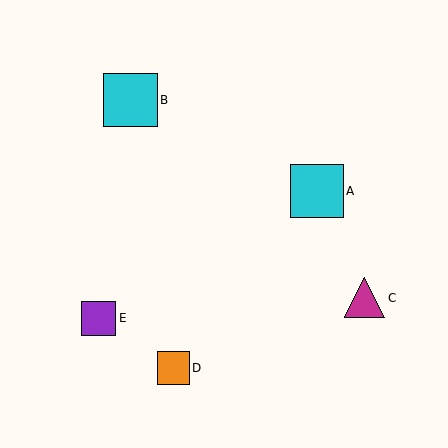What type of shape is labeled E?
Shape E is a purple square.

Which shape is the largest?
The cyan square (labeled B) is the largest.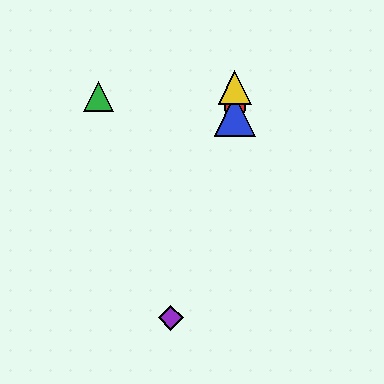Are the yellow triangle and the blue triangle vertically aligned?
Yes, both are at x≈235.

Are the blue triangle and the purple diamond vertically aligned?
No, the blue triangle is at x≈235 and the purple diamond is at x≈171.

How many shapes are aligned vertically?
3 shapes (the red circle, the blue triangle, the yellow triangle) are aligned vertically.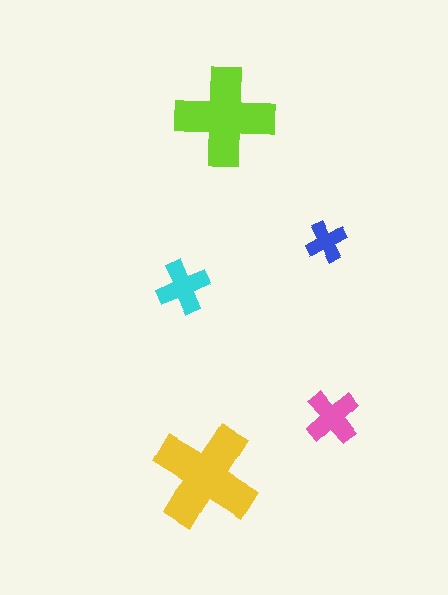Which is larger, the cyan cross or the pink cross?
The pink one.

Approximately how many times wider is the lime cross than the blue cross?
About 2.5 times wider.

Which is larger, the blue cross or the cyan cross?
The cyan one.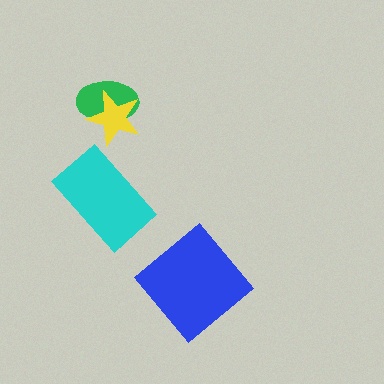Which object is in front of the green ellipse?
The yellow star is in front of the green ellipse.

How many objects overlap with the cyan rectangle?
0 objects overlap with the cyan rectangle.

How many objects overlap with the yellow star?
1 object overlaps with the yellow star.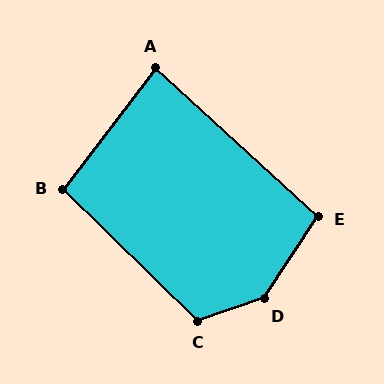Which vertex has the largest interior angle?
D, at approximately 142 degrees.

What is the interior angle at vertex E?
Approximately 99 degrees (obtuse).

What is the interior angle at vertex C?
Approximately 117 degrees (obtuse).